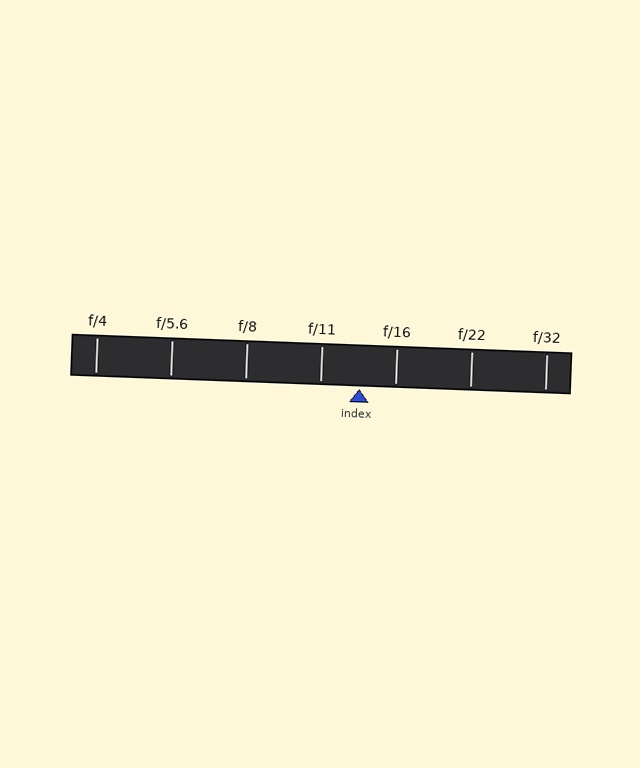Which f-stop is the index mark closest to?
The index mark is closest to f/16.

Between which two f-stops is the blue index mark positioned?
The index mark is between f/11 and f/16.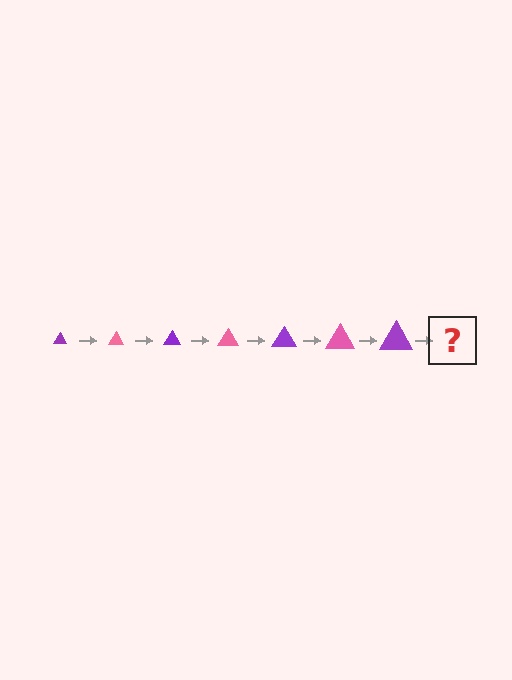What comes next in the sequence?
The next element should be a pink triangle, larger than the previous one.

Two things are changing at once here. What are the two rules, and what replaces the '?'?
The two rules are that the triangle grows larger each step and the color cycles through purple and pink. The '?' should be a pink triangle, larger than the previous one.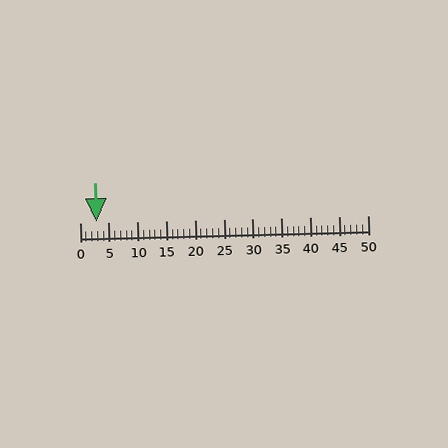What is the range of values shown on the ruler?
The ruler shows values from 0 to 50.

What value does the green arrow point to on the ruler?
The green arrow points to approximately 3.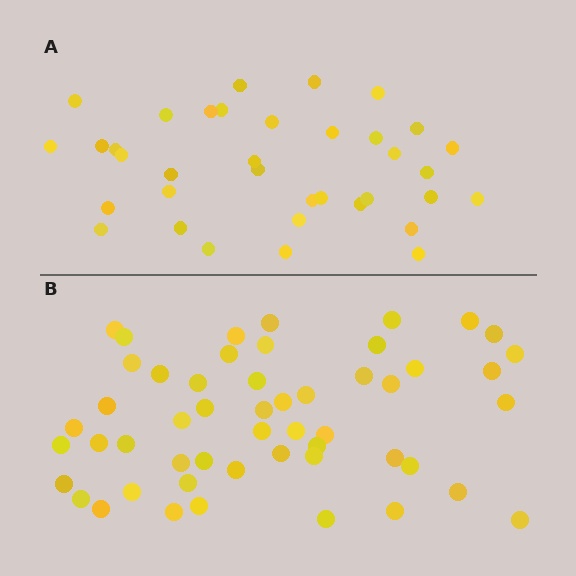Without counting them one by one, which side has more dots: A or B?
Region B (the bottom region) has more dots.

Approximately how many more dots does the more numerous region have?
Region B has approximately 15 more dots than region A.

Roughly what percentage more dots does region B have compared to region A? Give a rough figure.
About 45% more.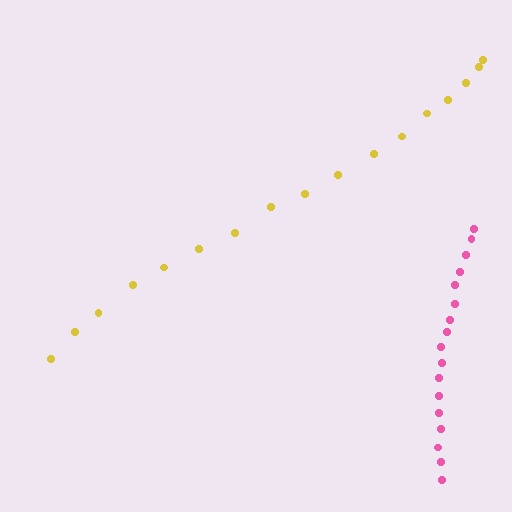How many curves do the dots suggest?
There are 2 distinct paths.